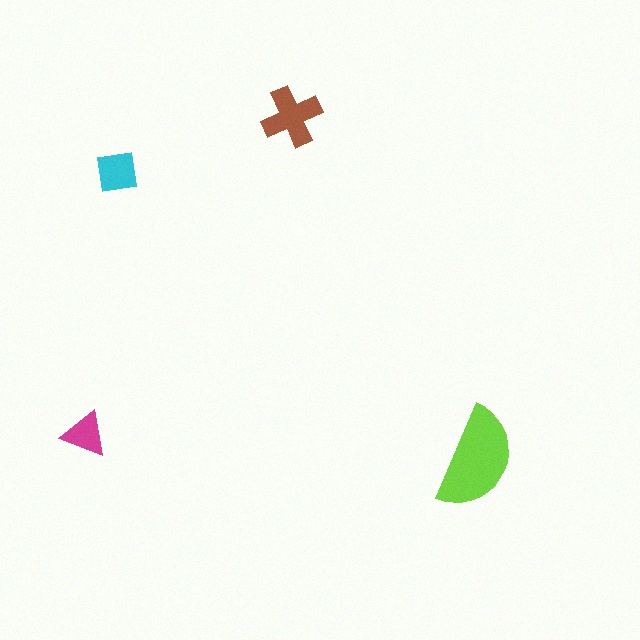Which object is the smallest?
The magenta triangle.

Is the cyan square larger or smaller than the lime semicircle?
Smaller.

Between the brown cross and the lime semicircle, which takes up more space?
The lime semicircle.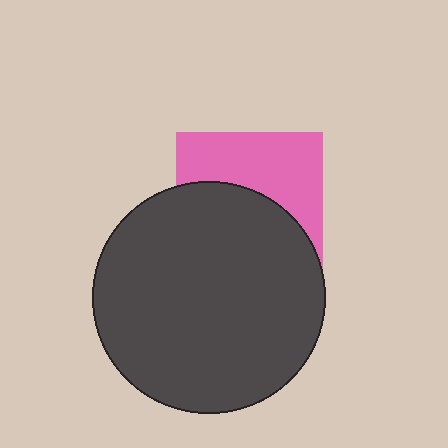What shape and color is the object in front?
The object in front is a dark gray circle.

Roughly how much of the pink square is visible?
About half of it is visible (roughly 46%).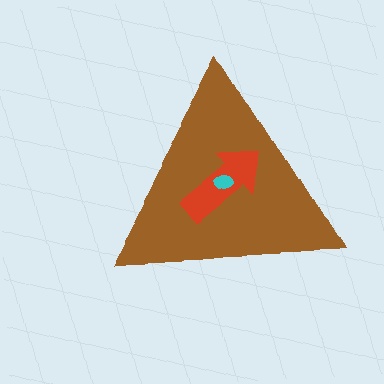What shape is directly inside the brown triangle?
The red arrow.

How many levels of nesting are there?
3.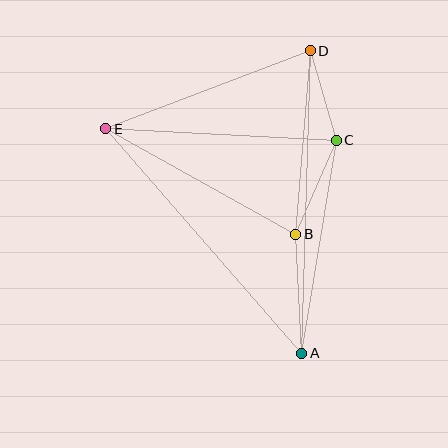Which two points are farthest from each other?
Points A and D are farthest from each other.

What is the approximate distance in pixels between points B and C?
The distance between B and C is approximately 103 pixels.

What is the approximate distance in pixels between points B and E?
The distance between B and E is approximately 218 pixels.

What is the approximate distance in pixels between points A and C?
The distance between A and C is approximately 216 pixels.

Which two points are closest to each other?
Points C and D are closest to each other.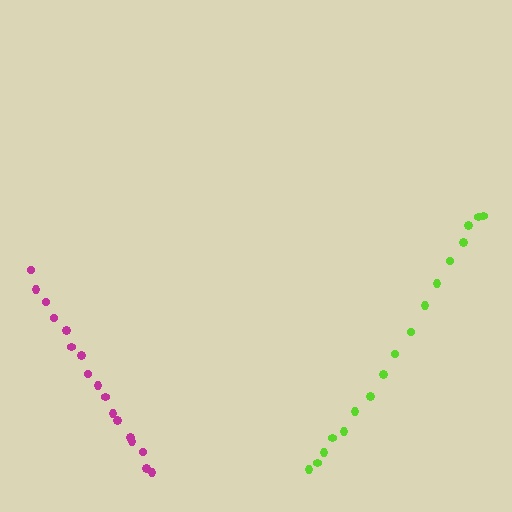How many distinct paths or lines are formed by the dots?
There are 2 distinct paths.